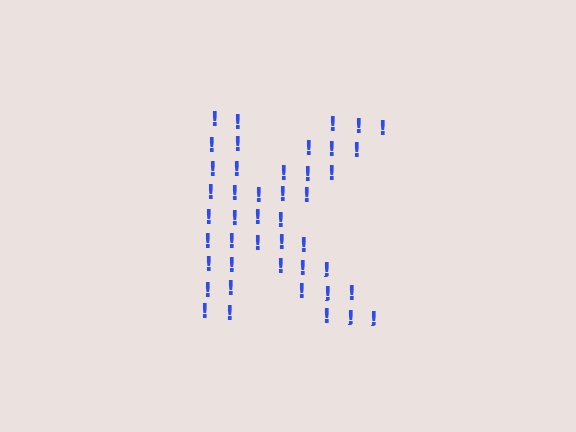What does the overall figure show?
The overall figure shows the letter K.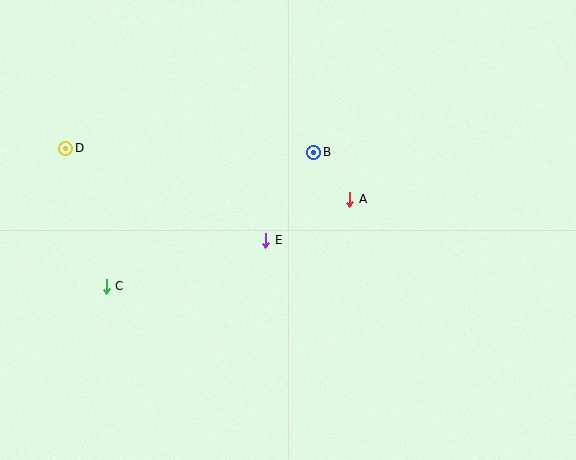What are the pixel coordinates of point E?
Point E is at (266, 240).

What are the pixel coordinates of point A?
Point A is at (350, 199).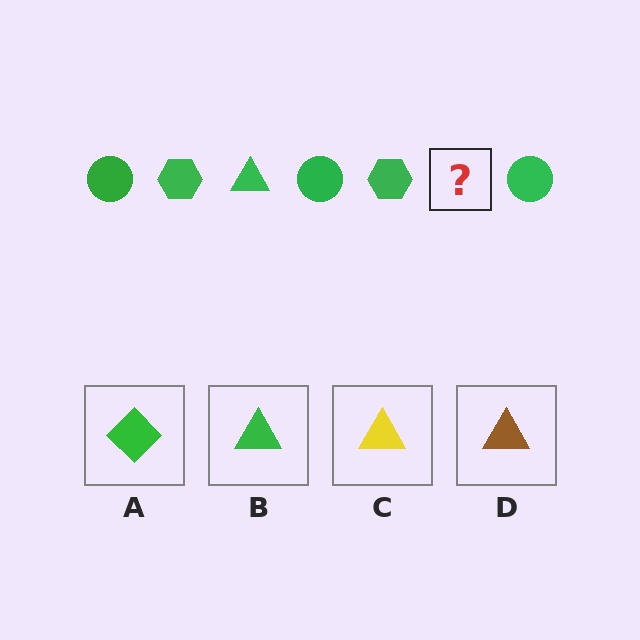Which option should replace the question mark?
Option B.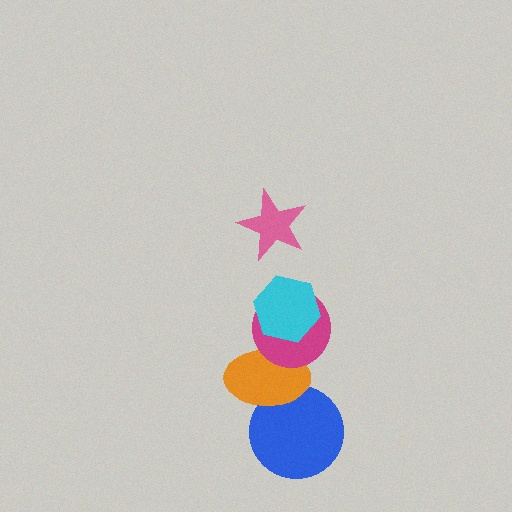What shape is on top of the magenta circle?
The cyan hexagon is on top of the magenta circle.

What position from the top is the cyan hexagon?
The cyan hexagon is 2nd from the top.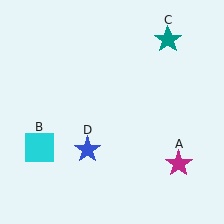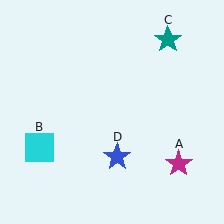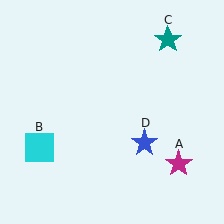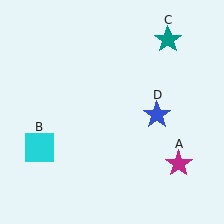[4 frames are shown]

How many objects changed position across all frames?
1 object changed position: blue star (object D).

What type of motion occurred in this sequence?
The blue star (object D) rotated counterclockwise around the center of the scene.